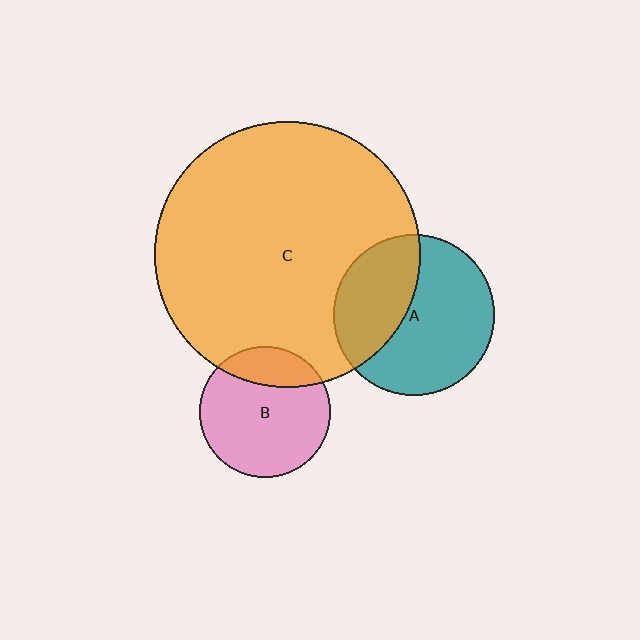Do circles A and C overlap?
Yes.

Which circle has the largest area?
Circle C (orange).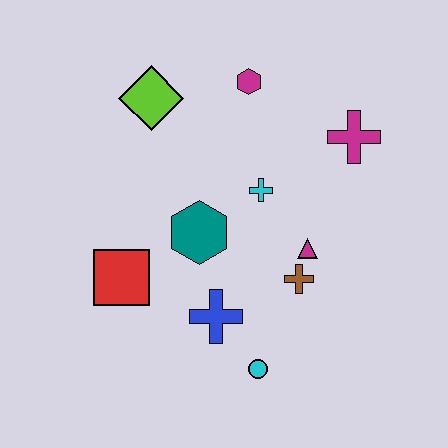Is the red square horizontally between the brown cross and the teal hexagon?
No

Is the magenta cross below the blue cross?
No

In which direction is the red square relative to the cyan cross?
The red square is to the left of the cyan cross.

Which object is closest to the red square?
The teal hexagon is closest to the red square.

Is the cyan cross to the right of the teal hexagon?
Yes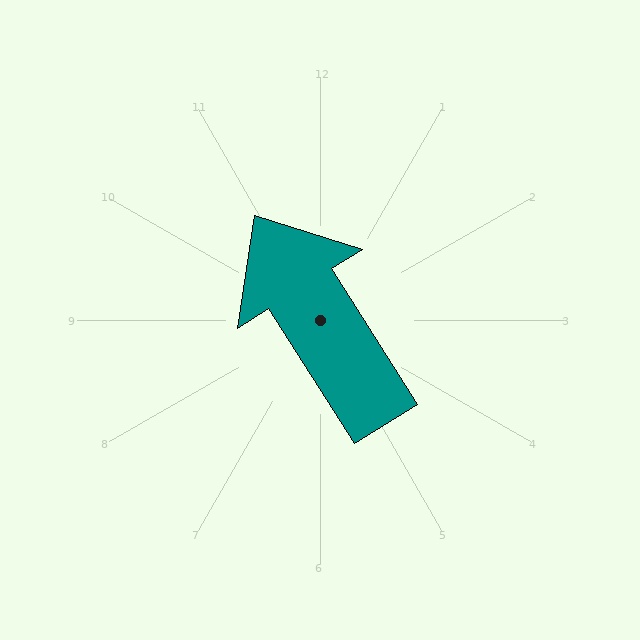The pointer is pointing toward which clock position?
Roughly 11 o'clock.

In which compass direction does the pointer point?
Northwest.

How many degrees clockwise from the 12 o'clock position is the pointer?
Approximately 328 degrees.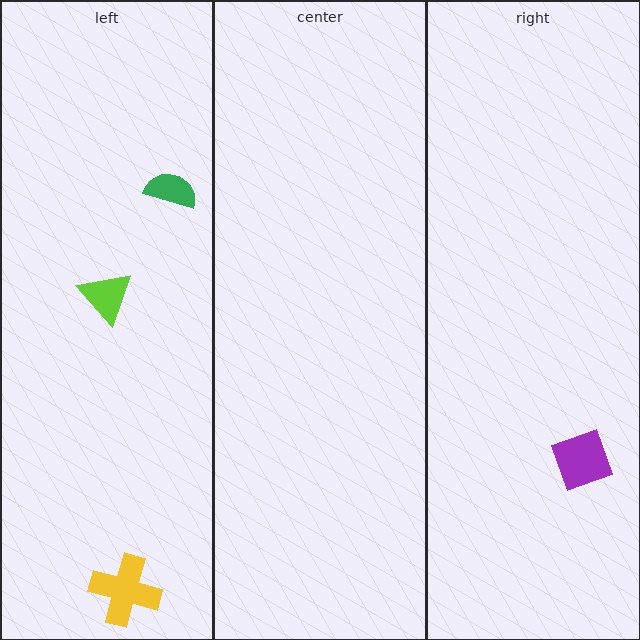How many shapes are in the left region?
3.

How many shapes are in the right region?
1.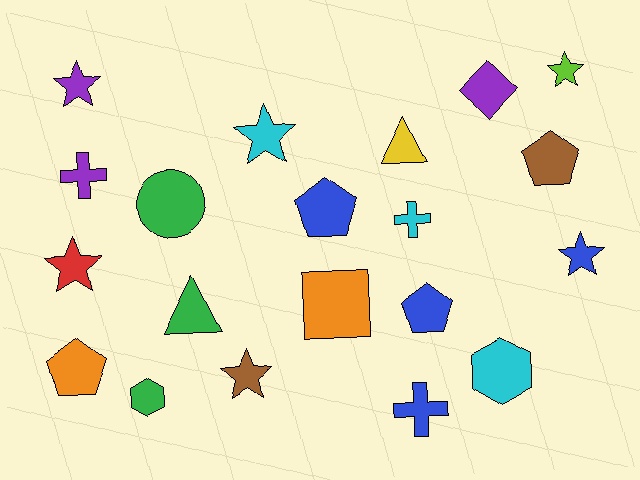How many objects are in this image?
There are 20 objects.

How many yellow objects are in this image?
There is 1 yellow object.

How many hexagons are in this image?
There are 2 hexagons.